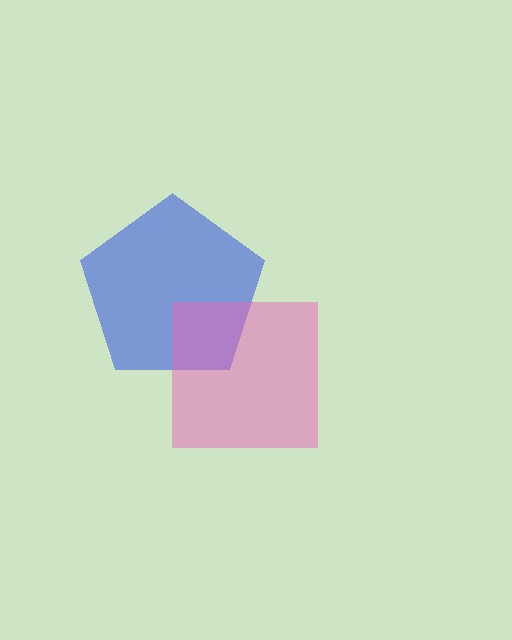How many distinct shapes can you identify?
There are 2 distinct shapes: a blue pentagon, a pink square.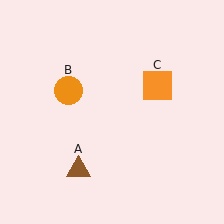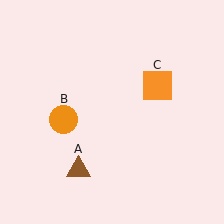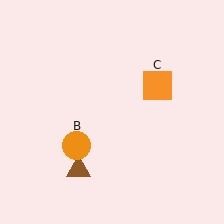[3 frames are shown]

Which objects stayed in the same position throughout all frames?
Brown triangle (object A) and orange square (object C) remained stationary.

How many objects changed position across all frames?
1 object changed position: orange circle (object B).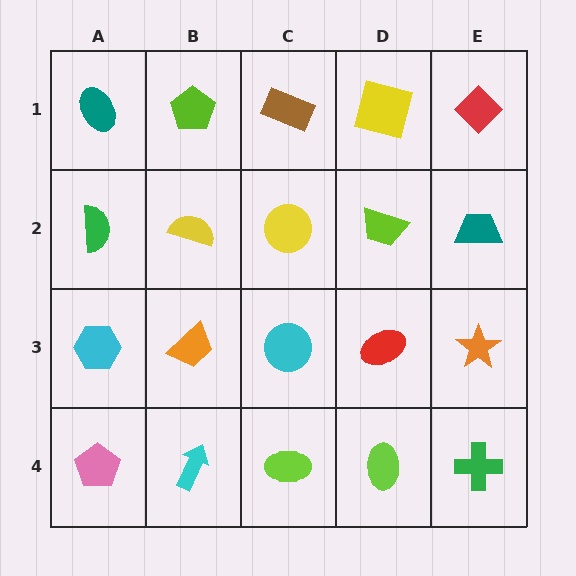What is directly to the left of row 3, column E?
A red ellipse.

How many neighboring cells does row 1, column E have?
2.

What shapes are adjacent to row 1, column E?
A teal trapezoid (row 2, column E), a yellow square (row 1, column D).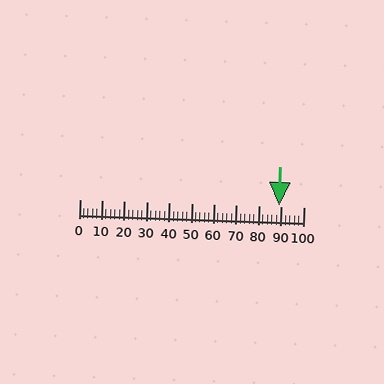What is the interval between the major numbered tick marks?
The major tick marks are spaced 10 units apart.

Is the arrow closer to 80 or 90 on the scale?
The arrow is closer to 90.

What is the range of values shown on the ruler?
The ruler shows values from 0 to 100.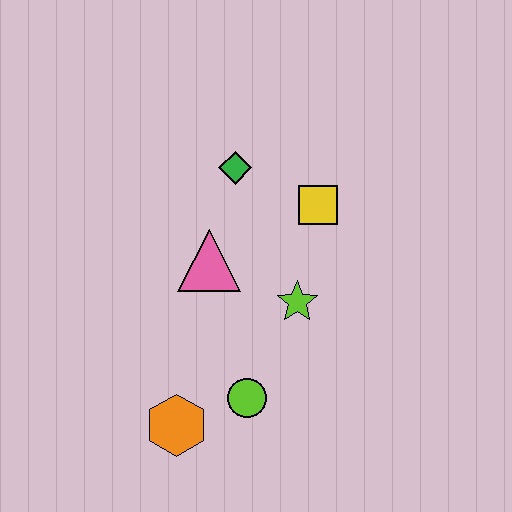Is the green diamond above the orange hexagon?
Yes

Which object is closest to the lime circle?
The orange hexagon is closest to the lime circle.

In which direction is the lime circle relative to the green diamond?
The lime circle is below the green diamond.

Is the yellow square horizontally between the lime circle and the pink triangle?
No